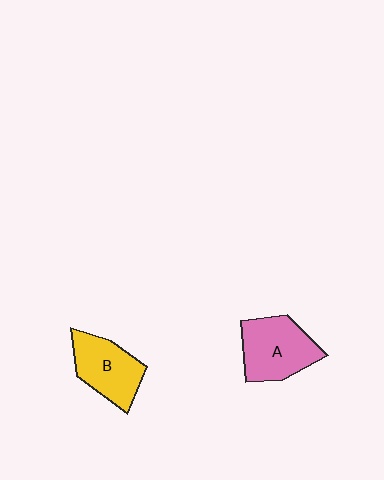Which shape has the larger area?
Shape A (pink).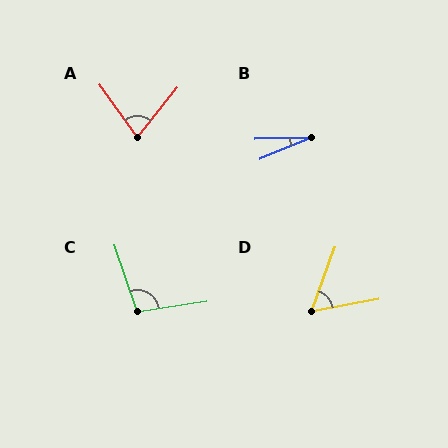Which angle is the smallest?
B, at approximately 22 degrees.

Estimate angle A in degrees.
Approximately 74 degrees.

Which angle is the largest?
C, at approximately 100 degrees.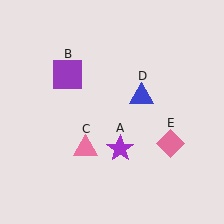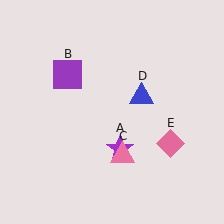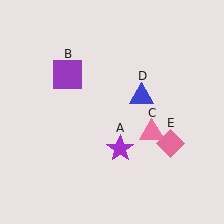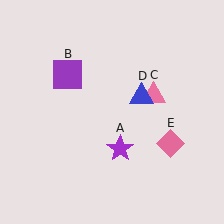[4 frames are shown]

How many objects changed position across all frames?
1 object changed position: pink triangle (object C).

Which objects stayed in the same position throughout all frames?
Purple star (object A) and purple square (object B) and blue triangle (object D) and pink diamond (object E) remained stationary.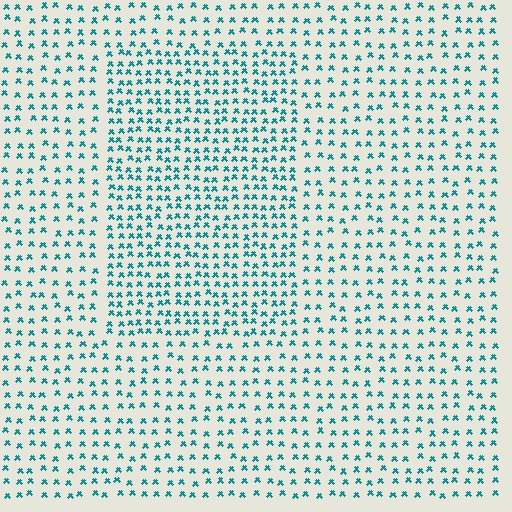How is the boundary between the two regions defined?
The boundary is defined by a change in element density (approximately 1.7x ratio). All elements are the same color, size, and shape.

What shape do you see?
I see a rectangle.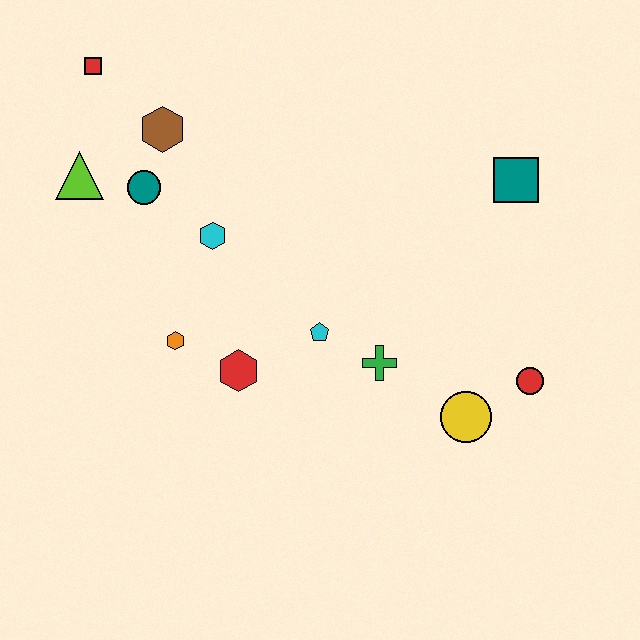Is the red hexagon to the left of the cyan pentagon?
Yes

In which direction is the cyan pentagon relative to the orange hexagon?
The cyan pentagon is to the right of the orange hexagon.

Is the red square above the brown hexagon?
Yes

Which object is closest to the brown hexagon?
The teal circle is closest to the brown hexagon.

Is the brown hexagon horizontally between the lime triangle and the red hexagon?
Yes